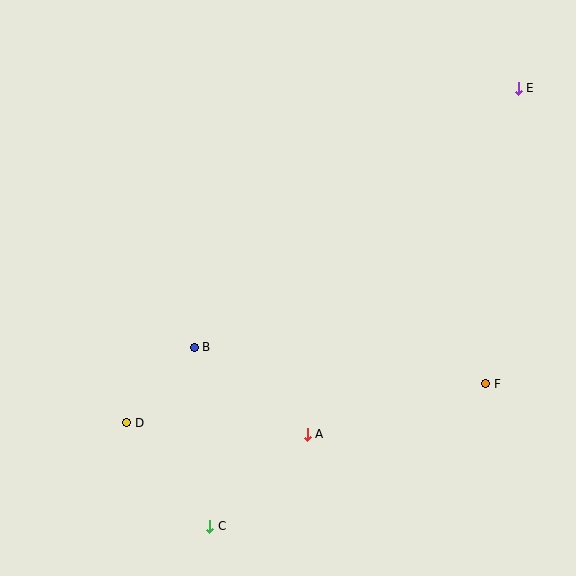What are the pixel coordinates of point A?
Point A is at (307, 434).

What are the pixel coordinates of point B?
Point B is at (194, 347).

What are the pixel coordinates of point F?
Point F is at (486, 384).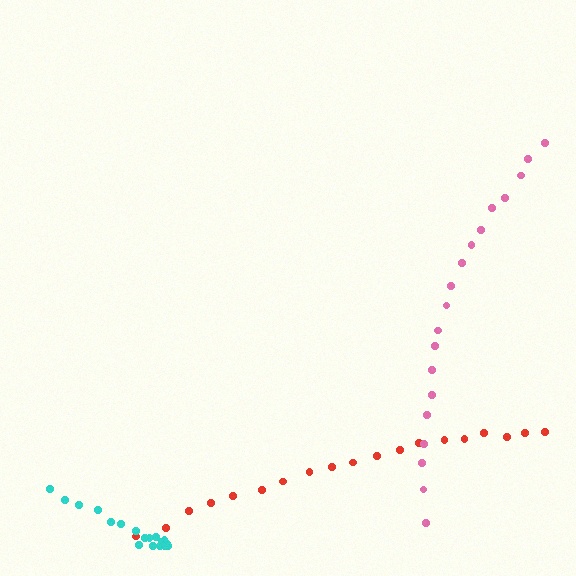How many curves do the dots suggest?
There are 3 distinct paths.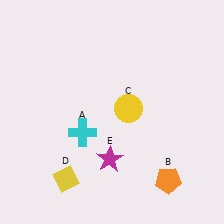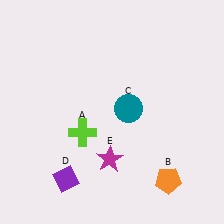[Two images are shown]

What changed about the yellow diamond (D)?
In Image 1, D is yellow. In Image 2, it changed to purple.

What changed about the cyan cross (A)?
In Image 1, A is cyan. In Image 2, it changed to lime.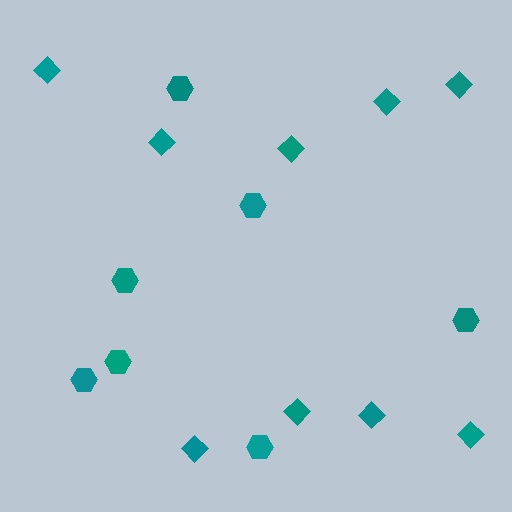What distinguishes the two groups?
There are 2 groups: one group of hexagons (7) and one group of diamonds (9).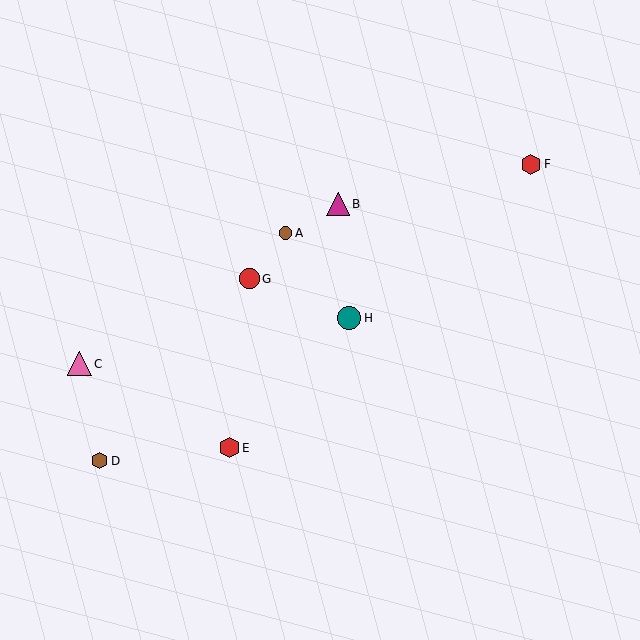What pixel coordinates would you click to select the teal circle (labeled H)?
Click at (349, 318) to select the teal circle H.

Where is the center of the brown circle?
The center of the brown circle is at (285, 233).